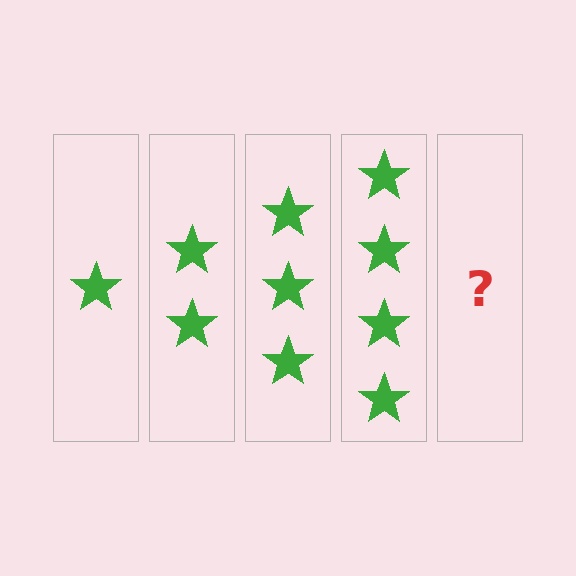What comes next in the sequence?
The next element should be 5 stars.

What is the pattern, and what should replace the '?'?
The pattern is that each step adds one more star. The '?' should be 5 stars.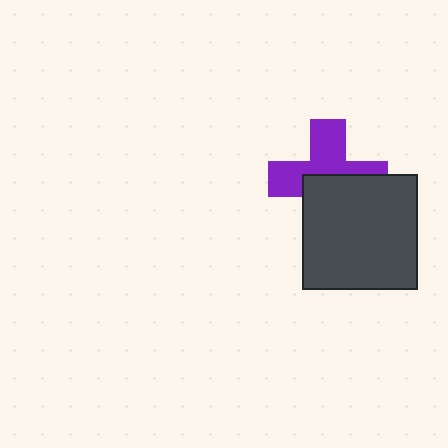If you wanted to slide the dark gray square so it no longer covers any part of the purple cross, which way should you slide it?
Slide it down — that is the most direct way to separate the two shapes.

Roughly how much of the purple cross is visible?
About half of it is visible (roughly 51%).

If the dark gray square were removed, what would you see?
You would see the complete purple cross.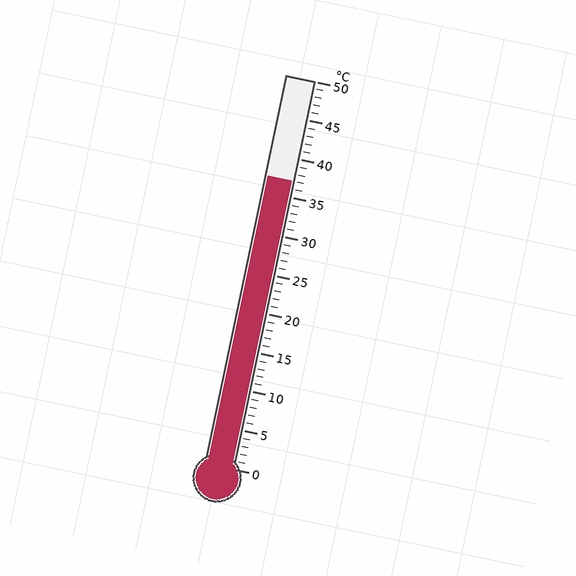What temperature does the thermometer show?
The thermometer shows approximately 37°C.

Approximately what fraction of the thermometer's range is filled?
The thermometer is filled to approximately 75% of its range.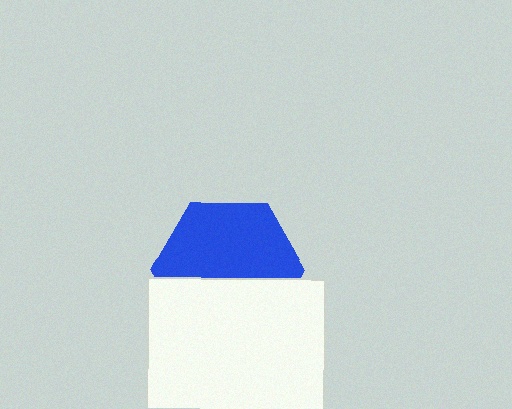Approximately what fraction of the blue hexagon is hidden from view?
Roughly 43% of the blue hexagon is hidden behind the white square.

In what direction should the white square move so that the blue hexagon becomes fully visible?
The white square should move down. That is the shortest direction to clear the overlap and leave the blue hexagon fully visible.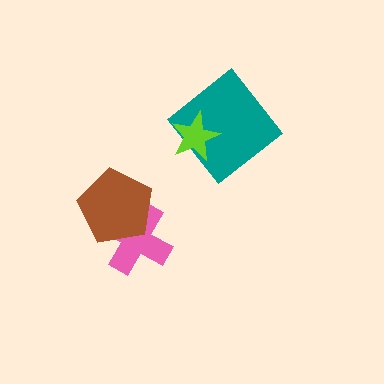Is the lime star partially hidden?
No, no other shape covers it.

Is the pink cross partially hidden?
Yes, it is partially covered by another shape.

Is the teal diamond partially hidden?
Yes, it is partially covered by another shape.